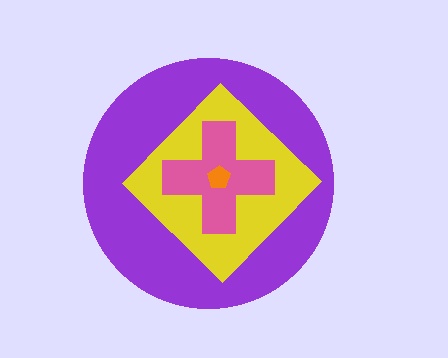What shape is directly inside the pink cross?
The orange pentagon.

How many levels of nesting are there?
4.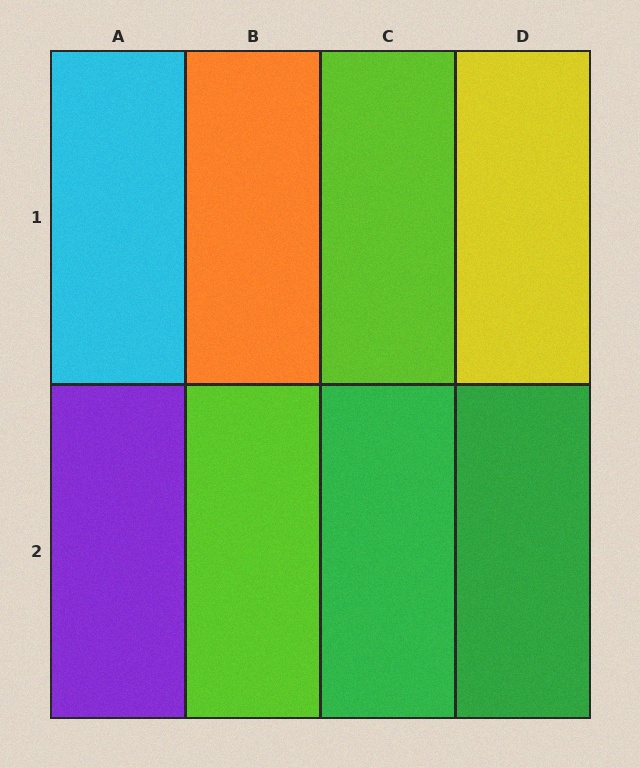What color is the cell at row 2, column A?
Purple.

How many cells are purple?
1 cell is purple.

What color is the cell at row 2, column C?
Green.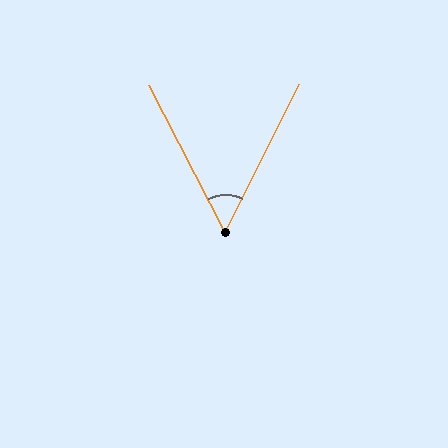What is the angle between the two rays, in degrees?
Approximately 54 degrees.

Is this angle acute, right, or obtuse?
It is acute.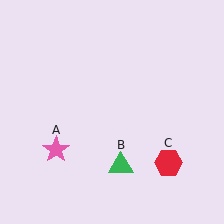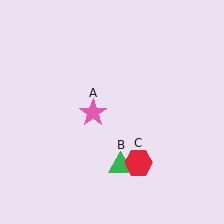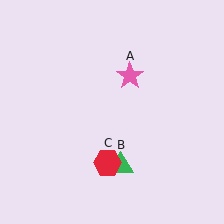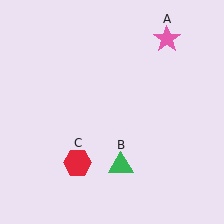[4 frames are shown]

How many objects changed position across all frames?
2 objects changed position: pink star (object A), red hexagon (object C).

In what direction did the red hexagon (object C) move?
The red hexagon (object C) moved left.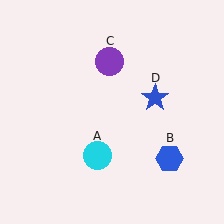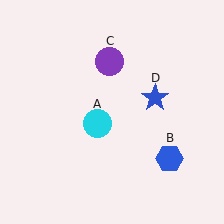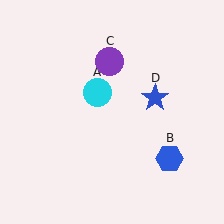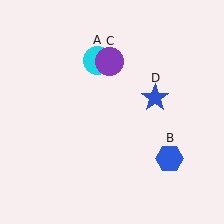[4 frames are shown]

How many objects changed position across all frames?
1 object changed position: cyan circle (object A).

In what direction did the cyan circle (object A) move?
The cyan circle (object A) moved up.